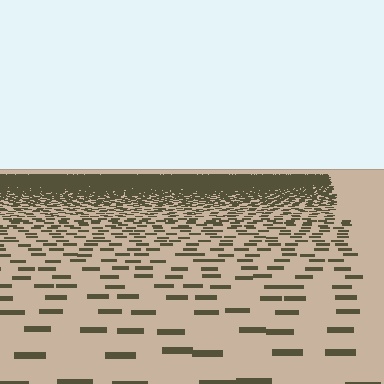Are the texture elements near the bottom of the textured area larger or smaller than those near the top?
Larger. Near the bottom, elements are closer to the viewer and appear at a bigger on-screen size.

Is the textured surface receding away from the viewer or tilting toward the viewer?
The surface is receding away from the viewer. Texture elements get smaller and denser toward the top.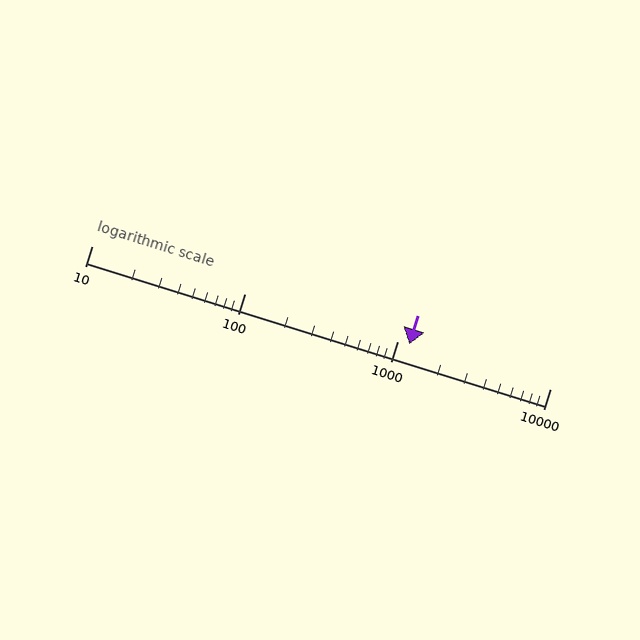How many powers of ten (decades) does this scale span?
The scale spans 3 decades, from 10 to 10000.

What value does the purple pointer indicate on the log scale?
The pointer indicates approximately 1200.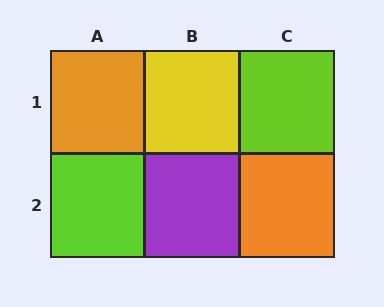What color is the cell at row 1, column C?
Lime.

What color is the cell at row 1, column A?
Orange.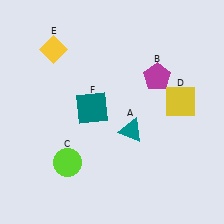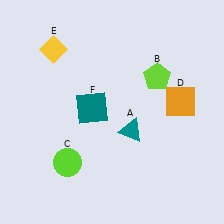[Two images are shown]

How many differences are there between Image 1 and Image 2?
There are 2 differences between the two images.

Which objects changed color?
B changed from magenta to lime. D changed from yellow to orange.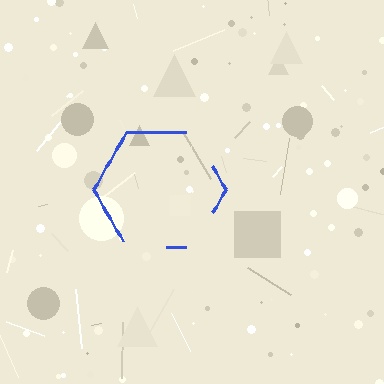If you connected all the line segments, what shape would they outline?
They would outline a hexagon.